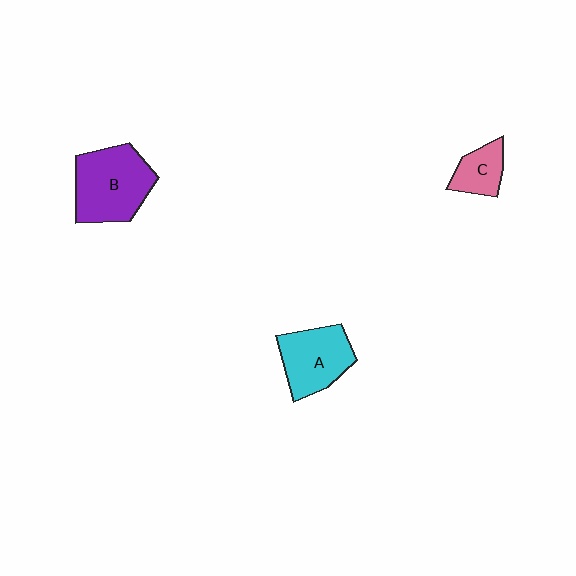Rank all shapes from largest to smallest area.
From largest to smallest: B (purple), A (cyan), C (pink).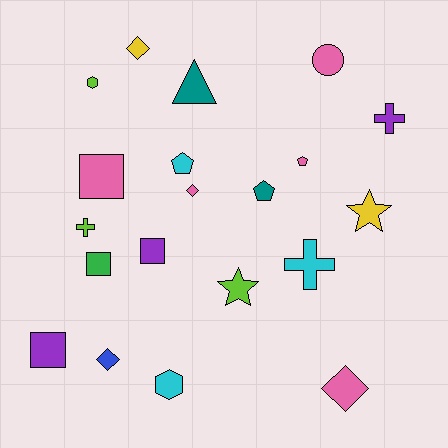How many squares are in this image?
There are 4 squares.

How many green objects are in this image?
There is 1 green object.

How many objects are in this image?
There are 20 objects.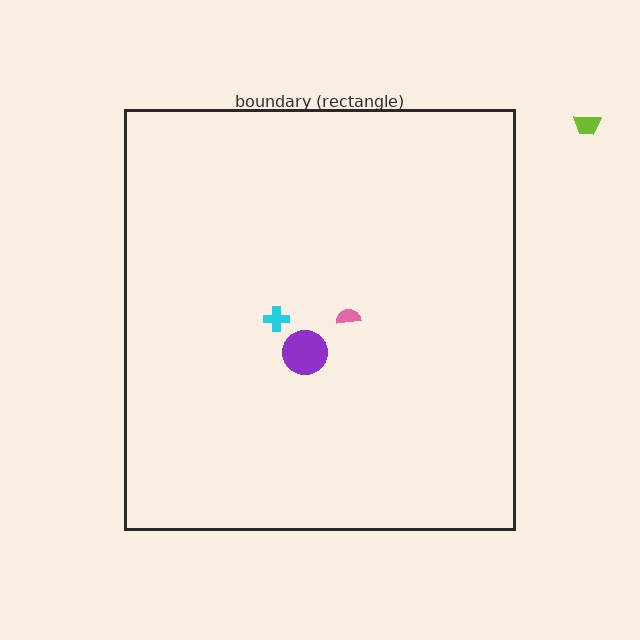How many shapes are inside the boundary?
3 inside, 1 outside.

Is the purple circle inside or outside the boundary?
Inside.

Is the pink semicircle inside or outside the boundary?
Inside.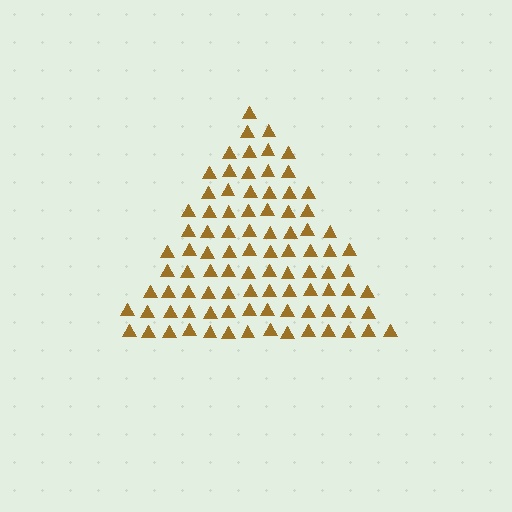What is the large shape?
The large shape is a triangle.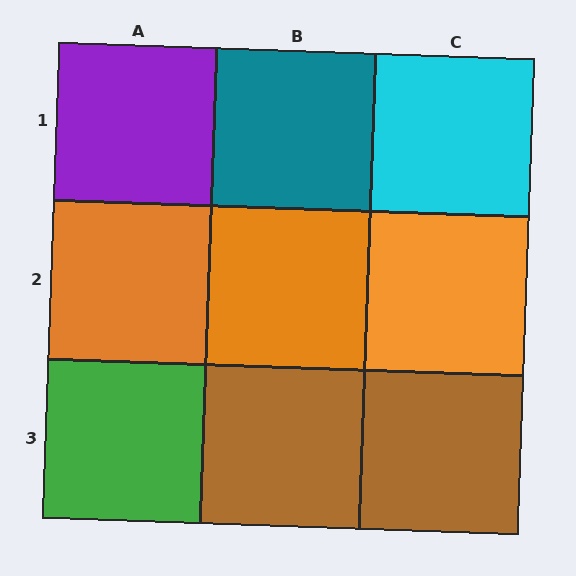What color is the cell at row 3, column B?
Brown.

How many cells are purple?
1 cell is purple.